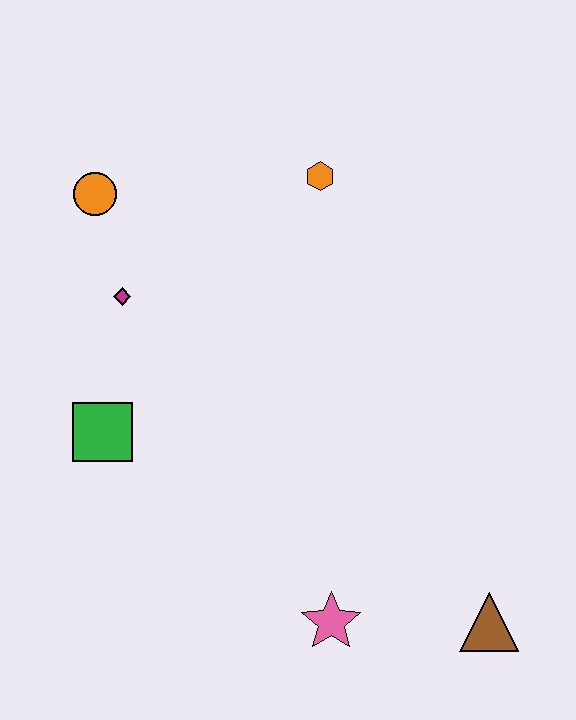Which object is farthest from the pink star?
The orange circle is farthest from the pink star.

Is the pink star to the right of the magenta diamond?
Yes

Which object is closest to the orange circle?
The magenta diamond is closest to the orange circle.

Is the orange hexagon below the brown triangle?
No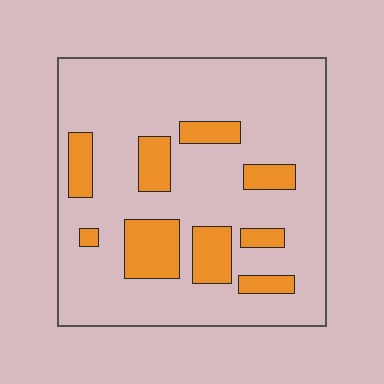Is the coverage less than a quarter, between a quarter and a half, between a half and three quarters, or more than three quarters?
Less than a quarter.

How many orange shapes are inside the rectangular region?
9.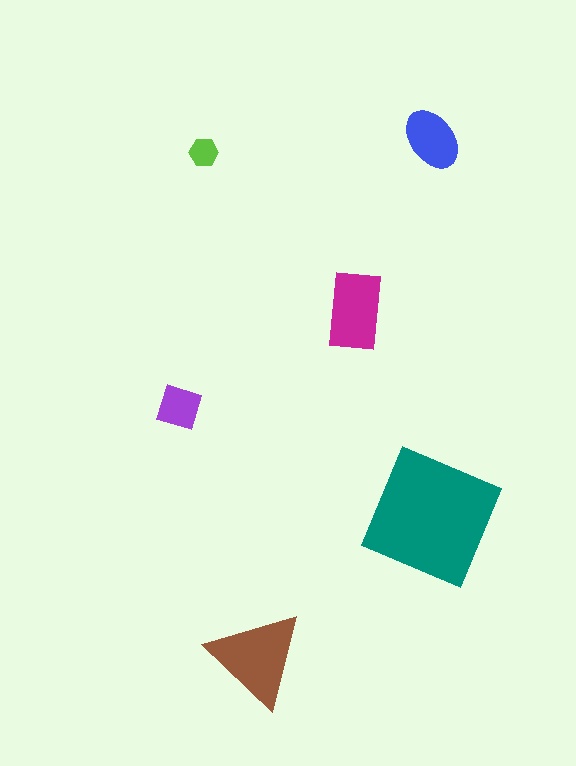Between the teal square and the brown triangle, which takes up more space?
The teal square.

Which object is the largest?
The teal square.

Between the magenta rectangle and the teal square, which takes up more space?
The teal square.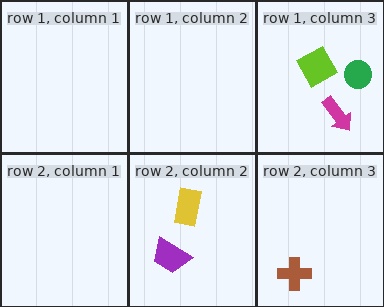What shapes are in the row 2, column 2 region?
The purple trapezoid, the yellow rectangle.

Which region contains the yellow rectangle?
The row 2, column 2 region.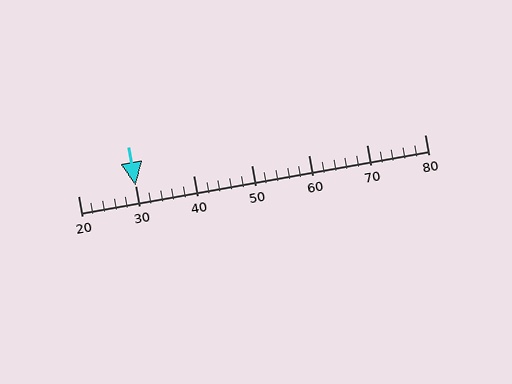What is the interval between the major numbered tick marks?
The major tick marks are spaced 10 units apart.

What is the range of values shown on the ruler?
The ruler shows values from 20 to 80.